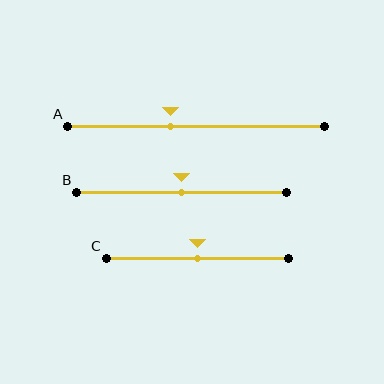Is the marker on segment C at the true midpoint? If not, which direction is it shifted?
Yes, the marker on segment C is at the true midpoint.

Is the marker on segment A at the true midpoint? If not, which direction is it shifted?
No, the marker on segment A is shifted to the left by about 10% of the segment length.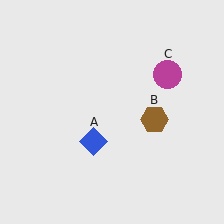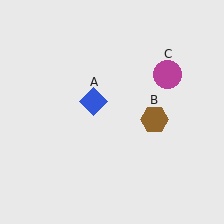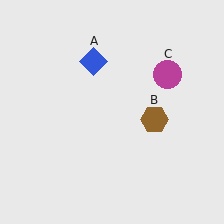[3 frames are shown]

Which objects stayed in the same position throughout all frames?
Brown hexagon (object B) and magenta circle (object C) remained stationary.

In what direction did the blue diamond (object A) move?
The blue diamond (object A) moved up.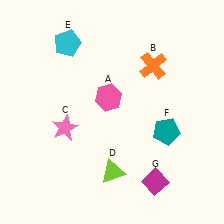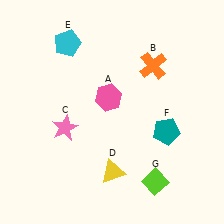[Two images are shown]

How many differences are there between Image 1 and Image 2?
There are 2 differences between the two images.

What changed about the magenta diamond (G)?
In Image 1, G is magenta. In Image 2, it changed to lime.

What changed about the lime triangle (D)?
In Image 1, D is lime. In Image 2, it changed to yellow.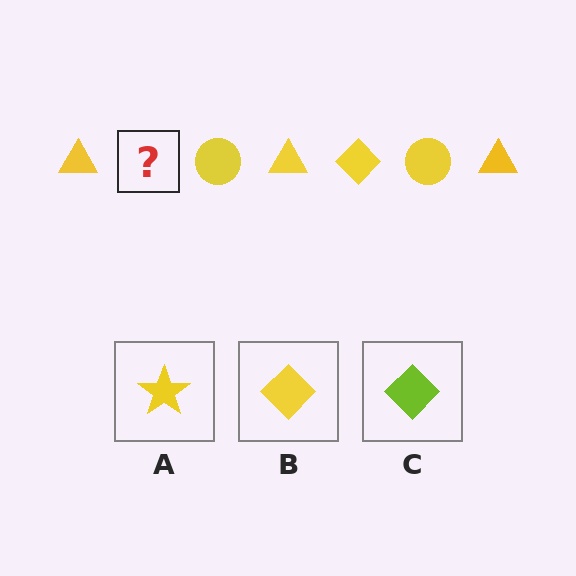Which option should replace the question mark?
Option B.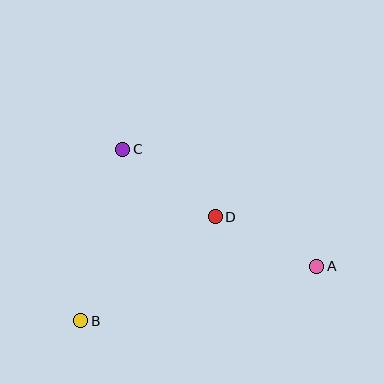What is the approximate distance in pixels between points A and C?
The distance between A and C is approximately 227 pixels.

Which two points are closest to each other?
Points A and D are closest to each other.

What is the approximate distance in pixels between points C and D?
The distance between C and D is approximately 115 pixels.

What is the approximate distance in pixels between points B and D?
The distance between B and D is approximately 170 pixels.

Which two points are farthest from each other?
Points A and B are farthest from each other.